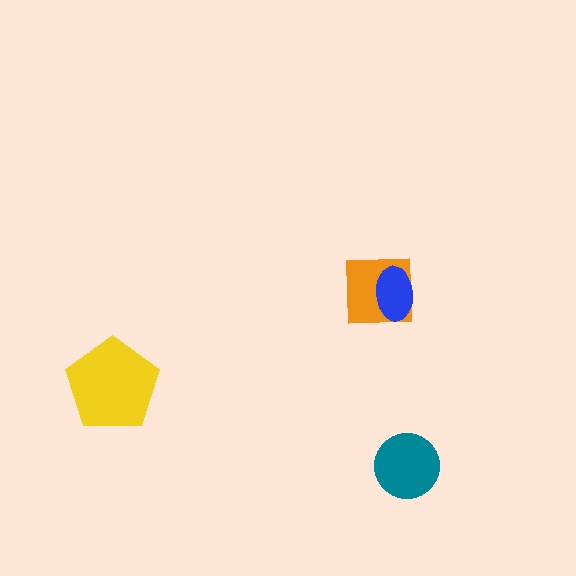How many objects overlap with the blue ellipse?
1 object overlaps with the blue ellipse.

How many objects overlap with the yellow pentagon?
0 objects overlap with the yellow pentagon.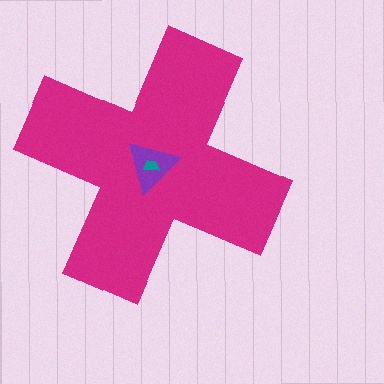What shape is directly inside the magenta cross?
The purple triangle.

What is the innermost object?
The teal trapezoid.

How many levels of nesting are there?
3.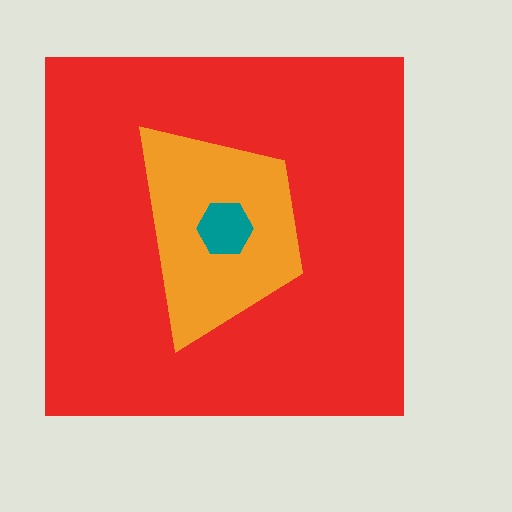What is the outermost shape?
The red square.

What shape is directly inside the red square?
The orange trapezoid.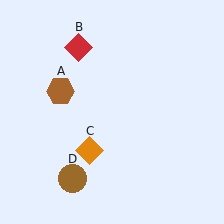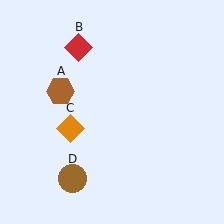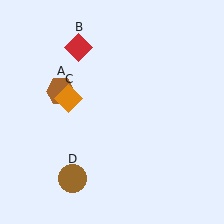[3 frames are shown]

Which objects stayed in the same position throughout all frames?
Brown hexagon (object A) and red diamond (object B) and brown circle (object D) remained stationary.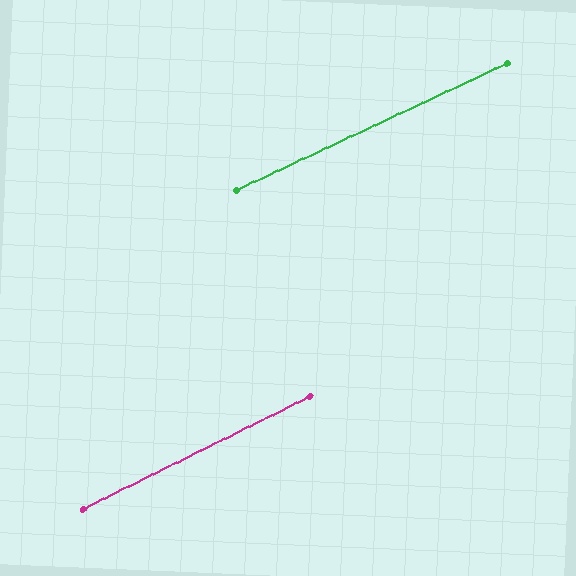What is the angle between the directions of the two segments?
Approximately 1 degree.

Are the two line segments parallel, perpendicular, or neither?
Parallel — their directions differ by only 1.2°.